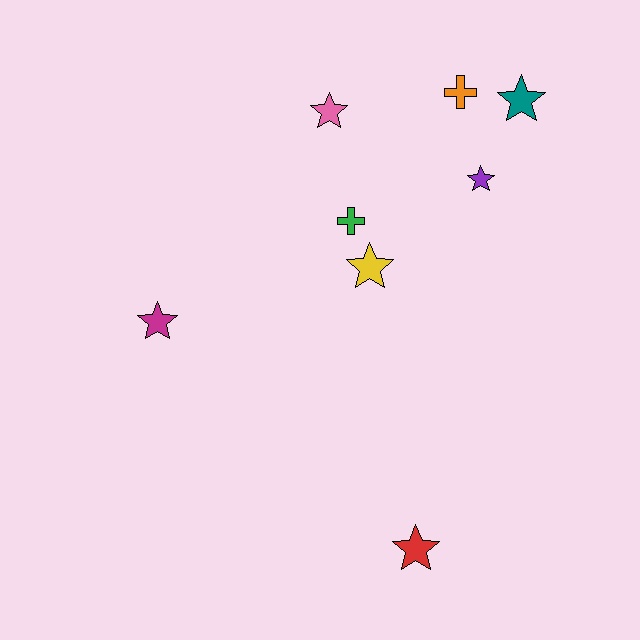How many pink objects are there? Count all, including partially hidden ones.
There is 1 pink object.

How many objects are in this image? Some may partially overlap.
There are 8 objects.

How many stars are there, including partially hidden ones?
There are 6 stars.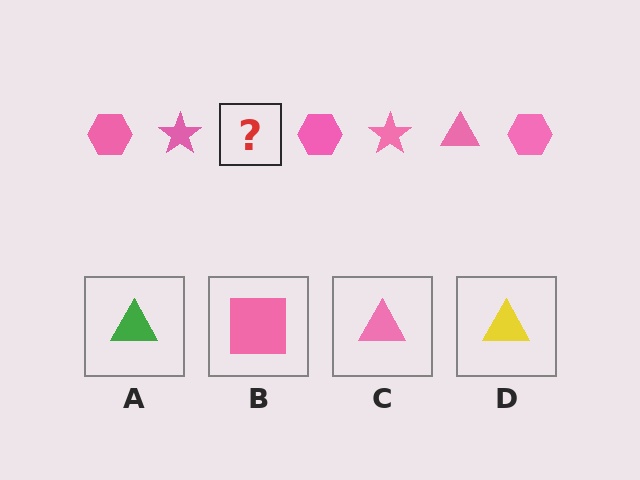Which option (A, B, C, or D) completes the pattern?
C.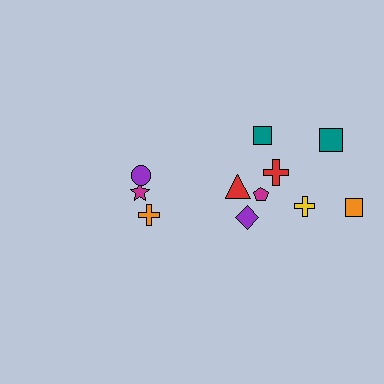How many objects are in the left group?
There are 3 objects.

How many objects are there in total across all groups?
There are 11 objects.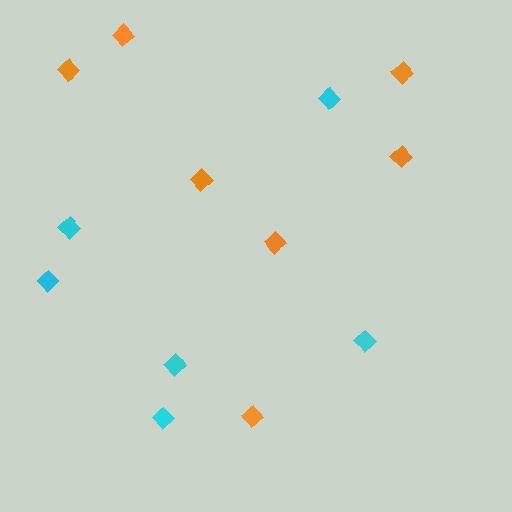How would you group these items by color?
There are 2 groups: one group of cyan diamonds (6) and one group of orange diamonds (7).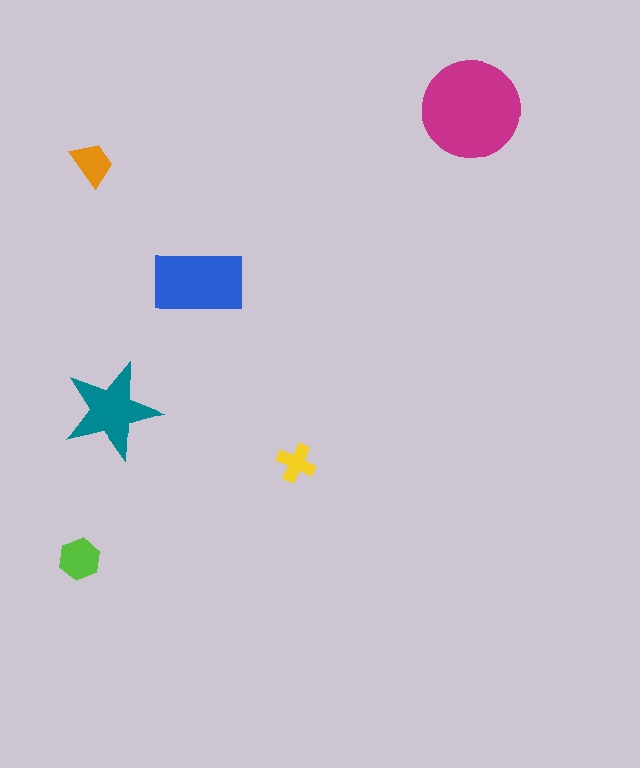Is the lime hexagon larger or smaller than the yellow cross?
Larger.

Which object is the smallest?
The yellow cross.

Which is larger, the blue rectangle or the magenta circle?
The magenta circle.